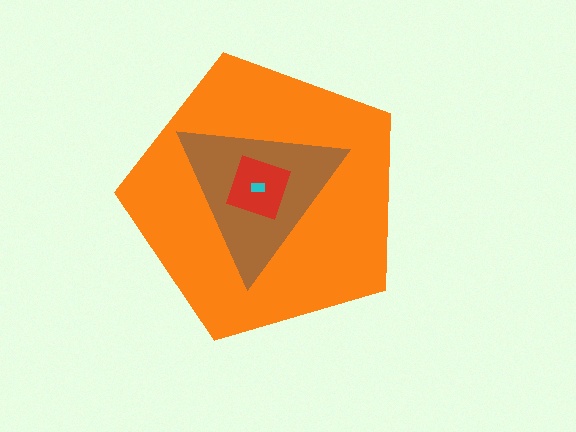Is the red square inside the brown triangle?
Yes.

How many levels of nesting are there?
4.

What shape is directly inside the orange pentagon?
The brown triangle.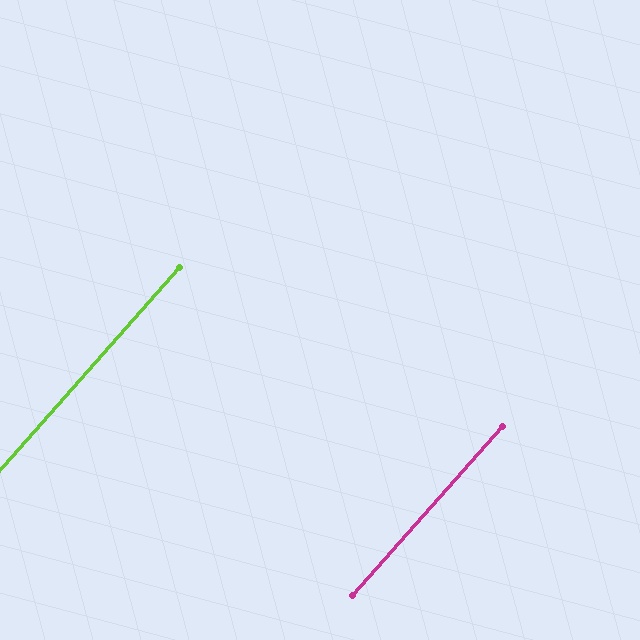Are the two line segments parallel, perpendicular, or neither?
Parallel — their directions differ by only 0.1°.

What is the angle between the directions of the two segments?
Approximately 0 degrees.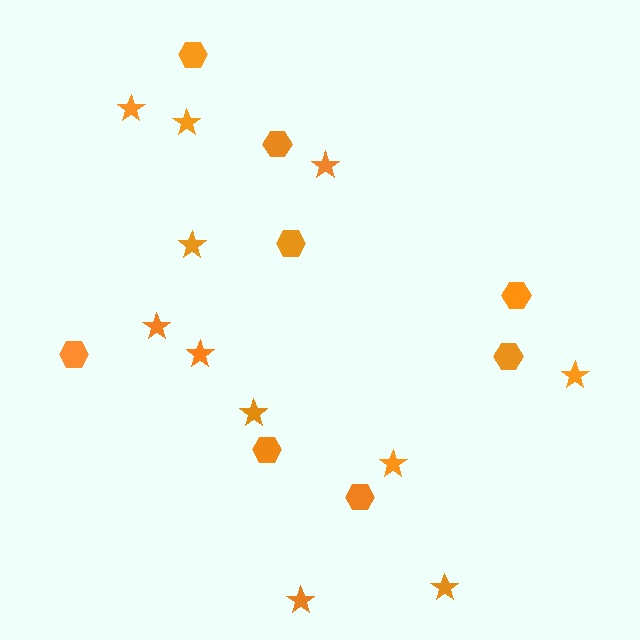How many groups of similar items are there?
There are 2 groups: one group of hexagons (8) and one group of stars (11).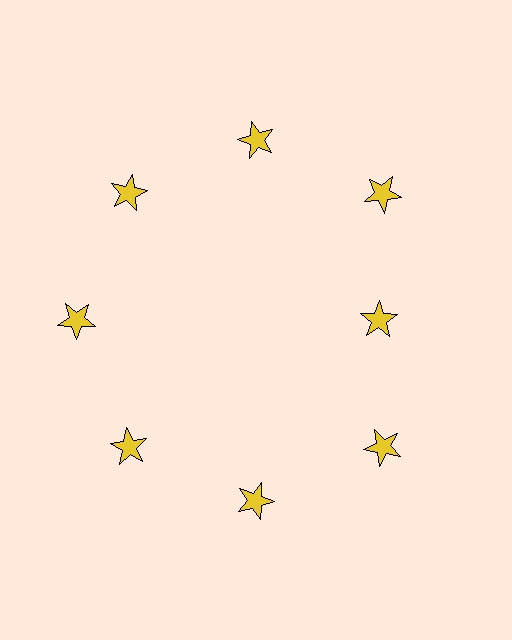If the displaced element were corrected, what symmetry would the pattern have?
It would have 8-fold rotational symmetry — the pattern would map onto itself every 45 degrees.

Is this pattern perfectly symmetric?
No. The 8 yellow stars are arranged in a ring, but one element near the 3 o'clock position is pulled inward toward the center, breaking the 8-fold rotational symmetry.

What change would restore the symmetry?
The symmetry would be restored by moving it outward, back onto the ring so that all 8 stars sit at equal angles and equal distance from the center.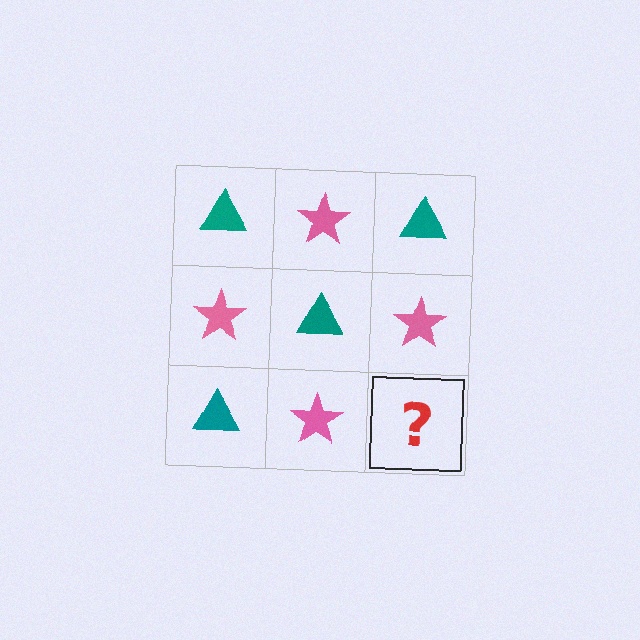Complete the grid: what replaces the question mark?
The question mark should be replaced with a teal triangle.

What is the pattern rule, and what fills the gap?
The rule is that it alternates teal triangle and pink star in a checkerboard pattern. The gap should be filled with a teal triangle.